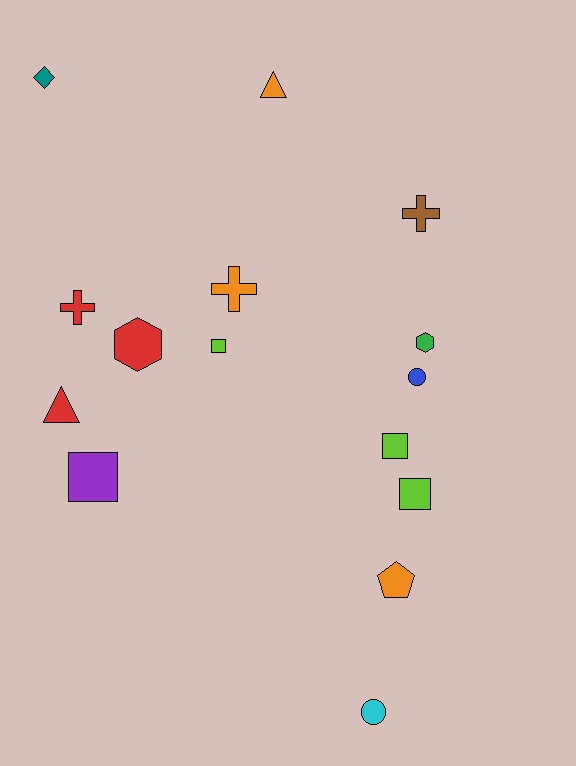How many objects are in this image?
There are 15 objects.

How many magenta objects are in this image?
There are no magenta objects.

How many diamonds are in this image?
There is 1 diamond.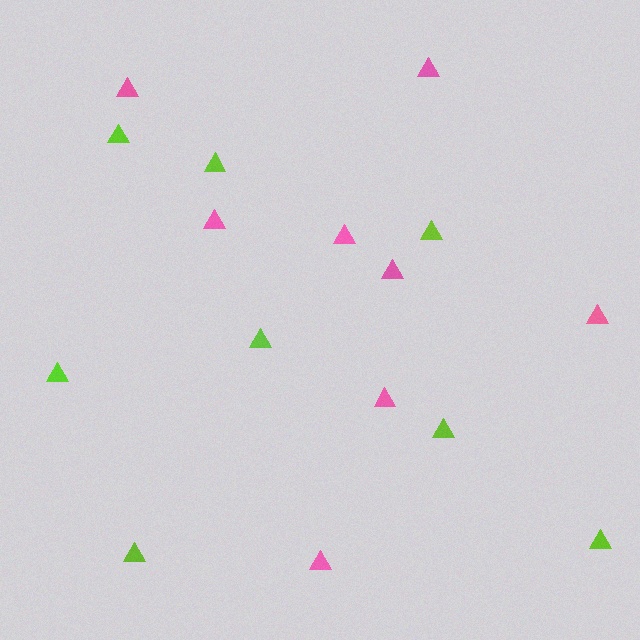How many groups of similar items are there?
There are 2 groups: one group of lime triangles (8) and one group of pink triangles (8).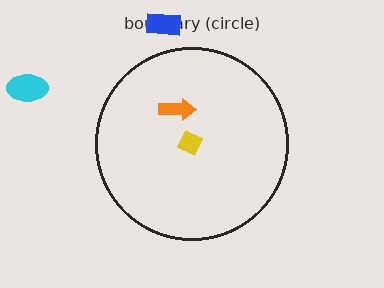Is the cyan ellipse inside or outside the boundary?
Outside.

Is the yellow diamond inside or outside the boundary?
Inside.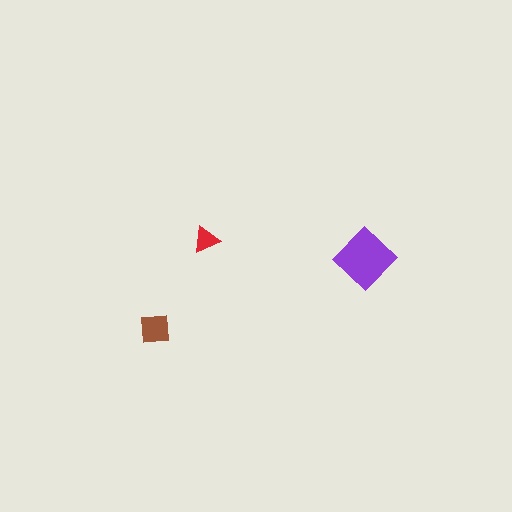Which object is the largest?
The purple diamond.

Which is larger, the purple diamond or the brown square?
The purple diamond.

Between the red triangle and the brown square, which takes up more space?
The brown square.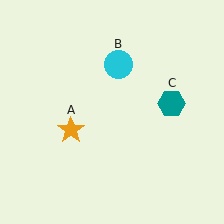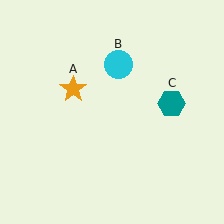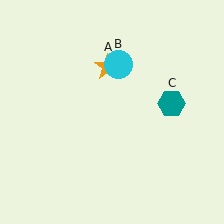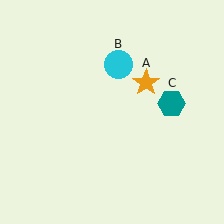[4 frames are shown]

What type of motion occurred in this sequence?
The orange star (object A) rotated clockwise around the center of the scene.